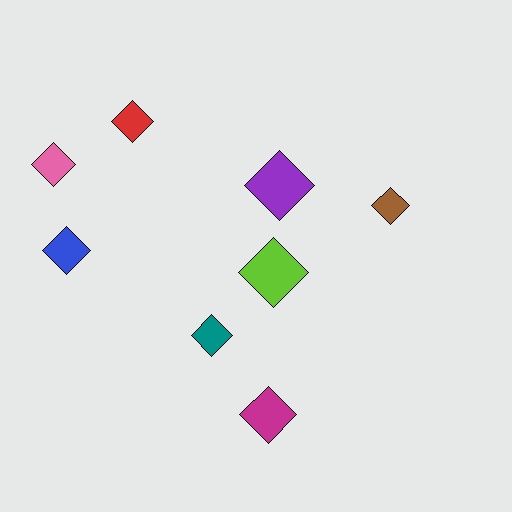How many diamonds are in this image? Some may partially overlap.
There are 8 diamonds.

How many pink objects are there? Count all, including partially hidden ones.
There is 1 pink object.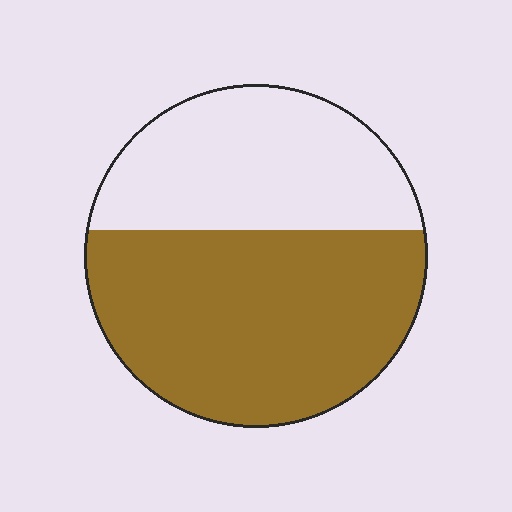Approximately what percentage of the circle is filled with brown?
Approximately 60%.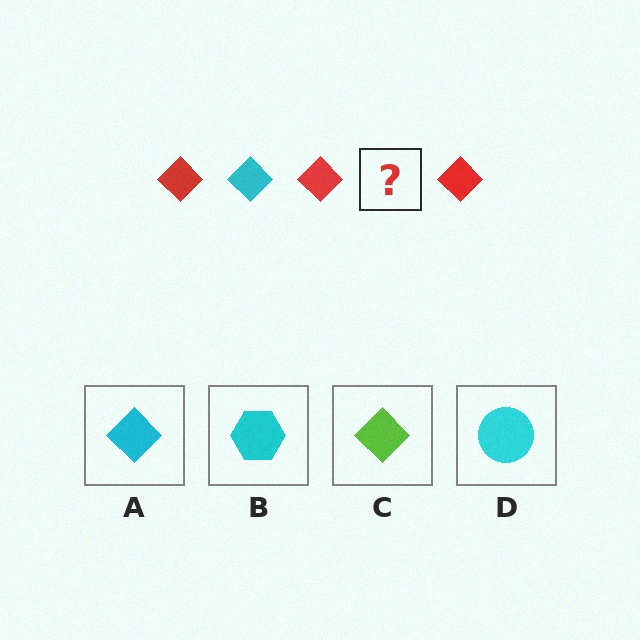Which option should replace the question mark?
Option A.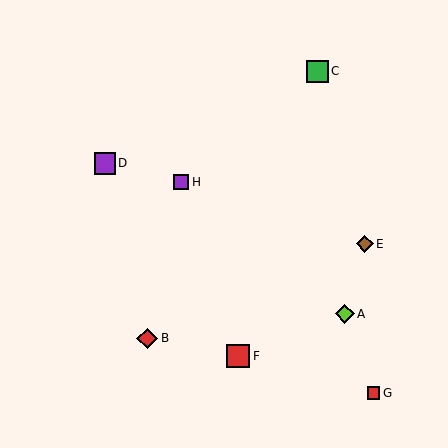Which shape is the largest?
The red square (labeled F) is the largest.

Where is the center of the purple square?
The center of the purple square is at (181, 182).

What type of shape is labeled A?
Shape A is a lime diamond.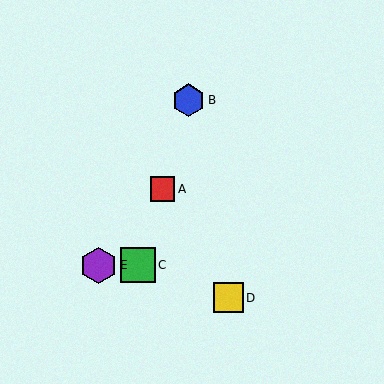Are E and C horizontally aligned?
Yes, both are at y≈265.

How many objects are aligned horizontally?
2 objects (C, E) are aligned horizontally.